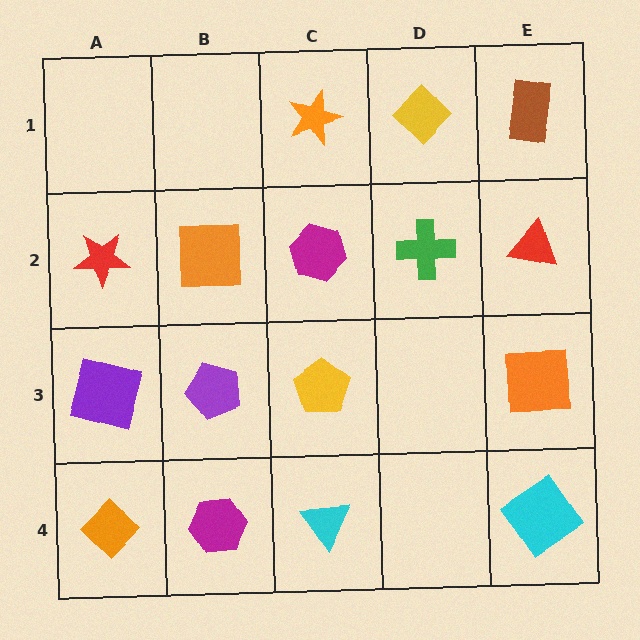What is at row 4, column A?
An orange diamond.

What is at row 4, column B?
A magenta hexagon.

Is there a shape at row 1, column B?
No, that cell is empty.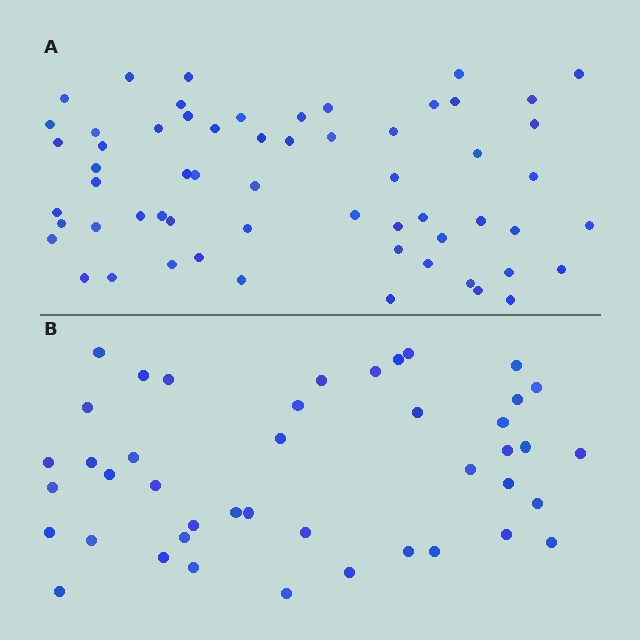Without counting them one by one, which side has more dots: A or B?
Region A (the top region) has more dots.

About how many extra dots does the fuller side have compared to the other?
Region A has approximately 15 more dots than region B.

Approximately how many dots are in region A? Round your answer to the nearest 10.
About 60 dots.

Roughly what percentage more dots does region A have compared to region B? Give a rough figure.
About 40% more.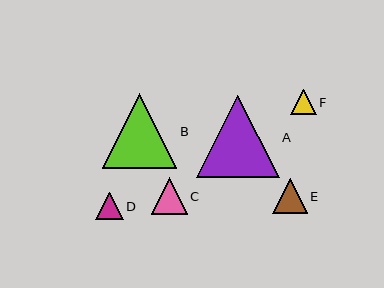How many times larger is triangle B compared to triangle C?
Triangle B is approximately 2.1 times the size of triangle C.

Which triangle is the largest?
Triangle A is the largest with a size of approximately 82 pixels.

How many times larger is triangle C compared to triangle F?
Triangle C is approximately 1.4 times the size of triangle F.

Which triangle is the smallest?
Triangle F is the smallest with a size of approximately 25 pixels.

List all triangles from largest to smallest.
From largest to smallest: A, B, C, E, D, F.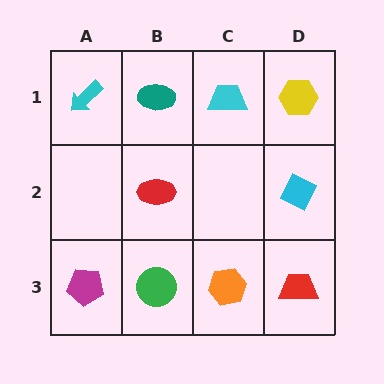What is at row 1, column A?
A cyan arrow.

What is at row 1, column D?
A yellow hexagon.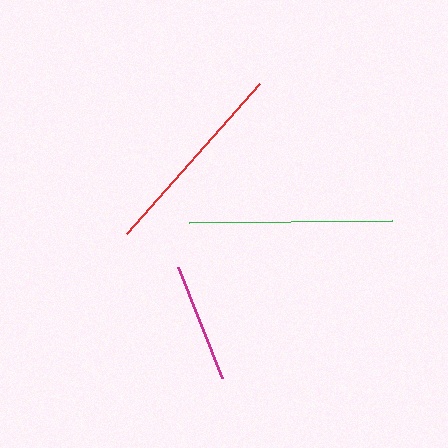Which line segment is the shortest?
The magenta line is the shortest at approximately 119 pixels.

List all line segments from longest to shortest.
From longest to shortest: green, red, magenta.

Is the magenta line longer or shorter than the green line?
The green line is longer than the magenta line.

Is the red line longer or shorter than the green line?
The green line is longer than the red line.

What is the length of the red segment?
The red segment is approximately 201 pixels long.